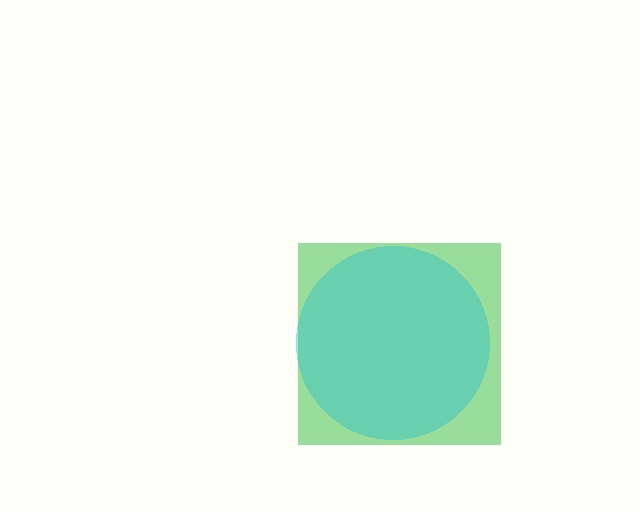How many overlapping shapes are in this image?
There are 2 overlapping shapes in the image.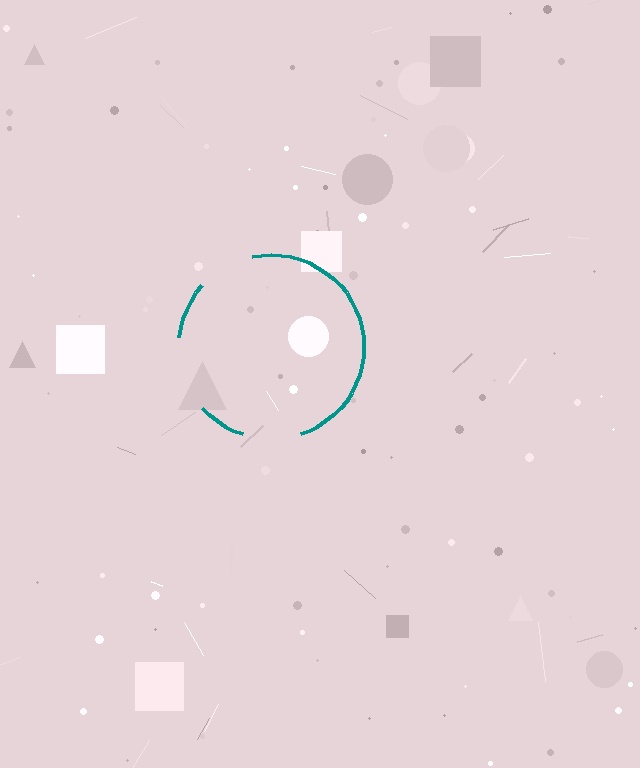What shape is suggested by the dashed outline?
The dashed outline suggests a circle.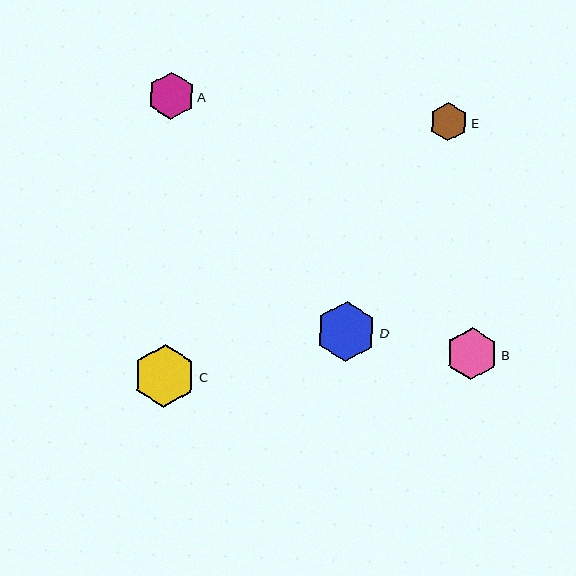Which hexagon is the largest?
Hexagon C is the largest with a size of approximately 62 pixels.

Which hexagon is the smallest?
Hexagon E is the smallest with a size of approximately 38 pixels.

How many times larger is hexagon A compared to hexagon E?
Hexagon A is approximately 1.2 times the size of hexagon E.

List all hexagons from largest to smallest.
From largest to smallest: C, D, B, A, E.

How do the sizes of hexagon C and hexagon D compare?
Hexagon C and hexagon D are approximately the same size.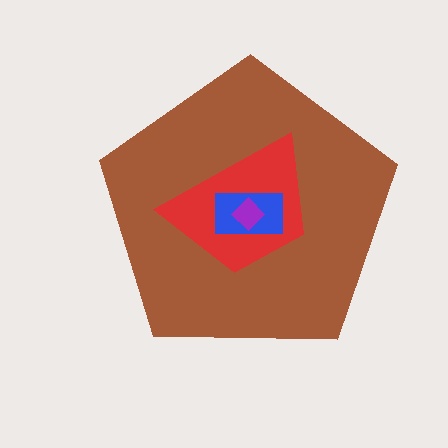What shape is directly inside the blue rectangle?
The purple diamond.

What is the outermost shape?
The brown pentagon.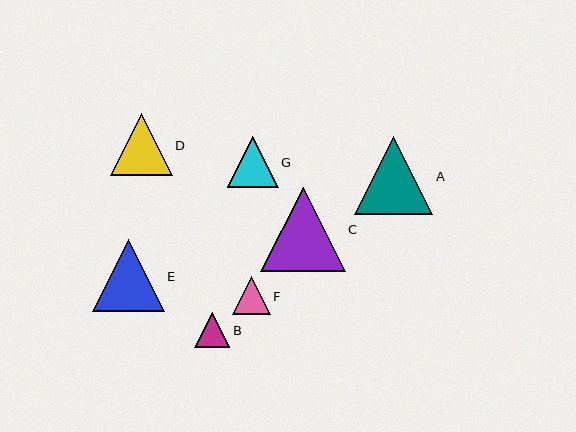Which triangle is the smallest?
Triangle B is the smallest with a size of approximately 35 pixels.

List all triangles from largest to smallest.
From largest to smallest: C, A, E, D, G, F, B.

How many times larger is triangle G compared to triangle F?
Triangle G is approximately 1.4 times the size of triangle F.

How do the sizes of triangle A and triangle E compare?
Triangle A and triangle E are approximately the same size.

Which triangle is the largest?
Triangle C is the largest with a size of approximately 84 pixels.